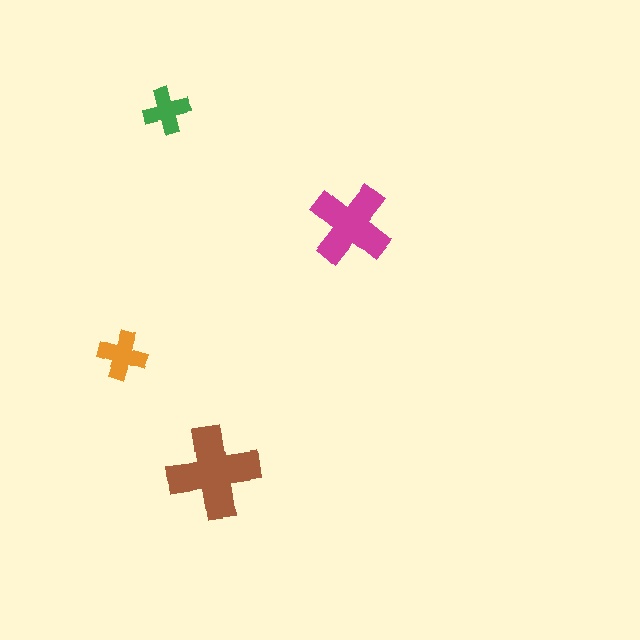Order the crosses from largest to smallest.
the brown one, the magenta one, the orange one, the green one.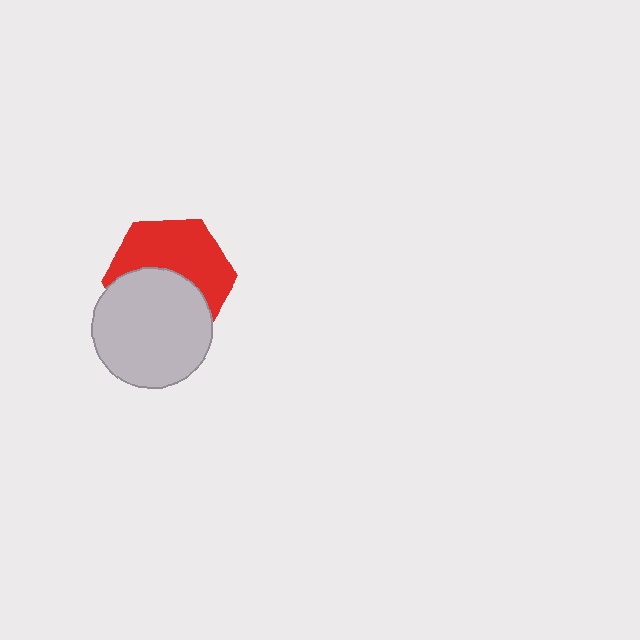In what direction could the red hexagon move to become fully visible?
The red hexagon could move up. That would shift it out from behind the light gray circle entirely.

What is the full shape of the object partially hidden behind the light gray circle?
The partially hidden object is a red hexagon.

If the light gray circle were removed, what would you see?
You would see the complete red hexagon.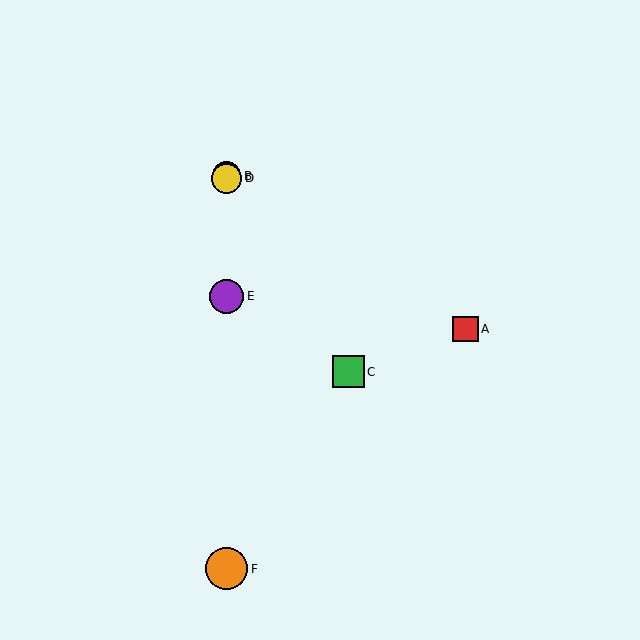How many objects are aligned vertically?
4 objects (B, D, E, F) are aligned vertically.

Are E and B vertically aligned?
Yes, both are at x≈227.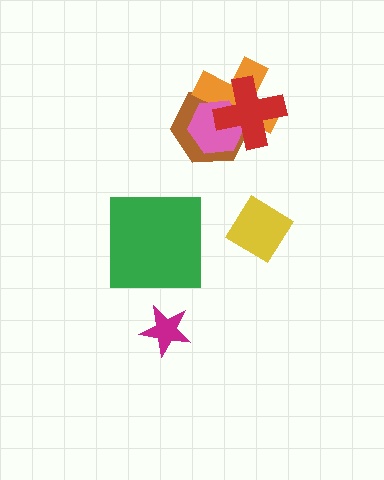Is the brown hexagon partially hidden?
Yes, it is partially covered by another shape.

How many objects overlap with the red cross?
3 objects overlap with the red cross.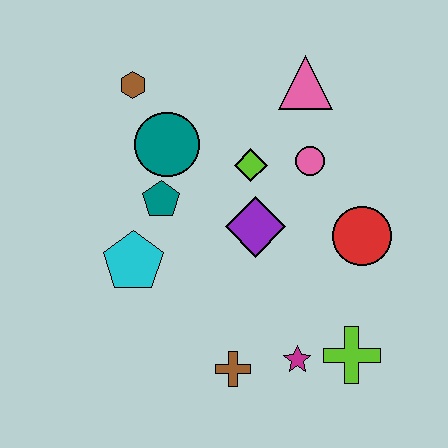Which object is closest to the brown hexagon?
The teal circle is closest to the brown hexagon.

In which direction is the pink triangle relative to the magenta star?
The pink triangle is above the magenta star.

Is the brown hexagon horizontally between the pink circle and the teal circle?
No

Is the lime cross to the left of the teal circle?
No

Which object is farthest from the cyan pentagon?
The pink triangle is farthest from the cyan pentagon.